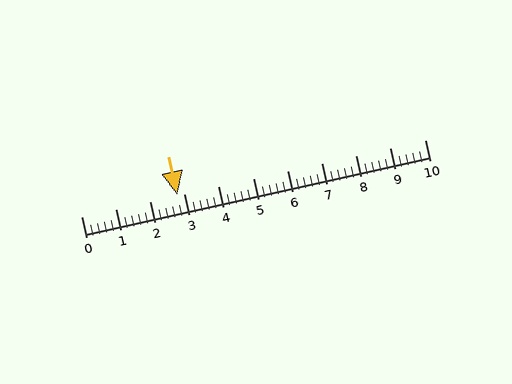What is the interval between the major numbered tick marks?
The major tick marks are spaced 1 units apart.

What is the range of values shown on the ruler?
The ruler shows values from 0 to 10.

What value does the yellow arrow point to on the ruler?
The yellow arrow points to approximately 2.8.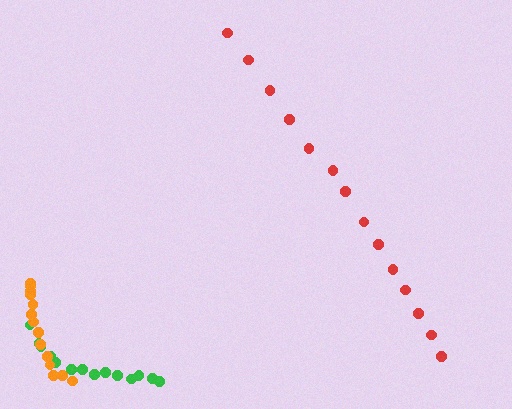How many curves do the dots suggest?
There are 3 distinct paths.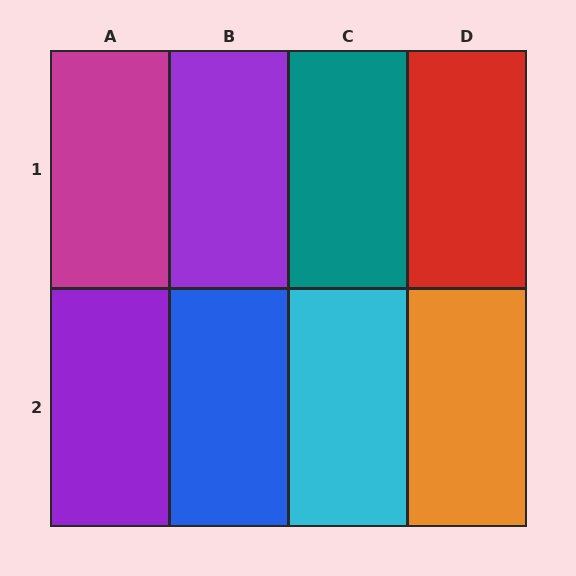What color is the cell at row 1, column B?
Purple.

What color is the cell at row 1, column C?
Teal.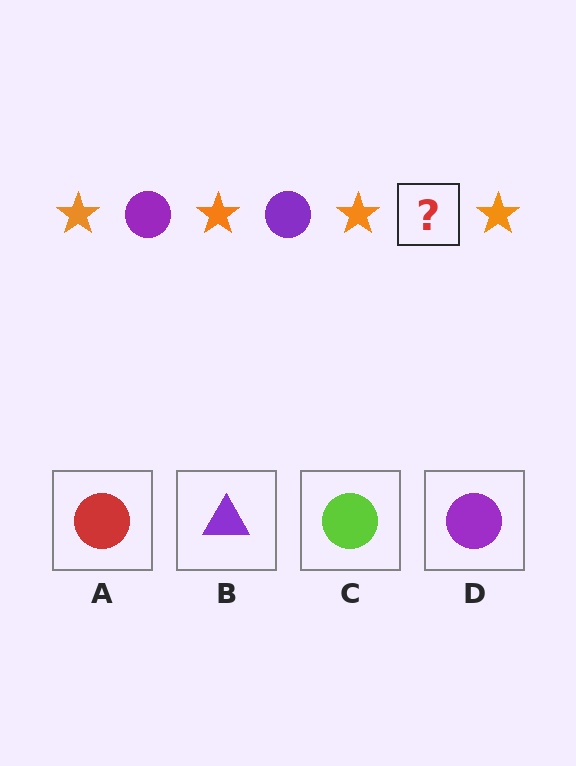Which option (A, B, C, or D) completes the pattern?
D.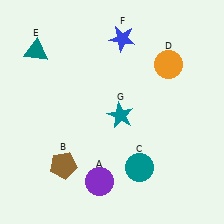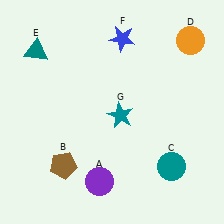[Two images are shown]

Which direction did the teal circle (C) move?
The teal circle (C) moved right.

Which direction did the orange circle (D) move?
The orange circle (D) moved up.